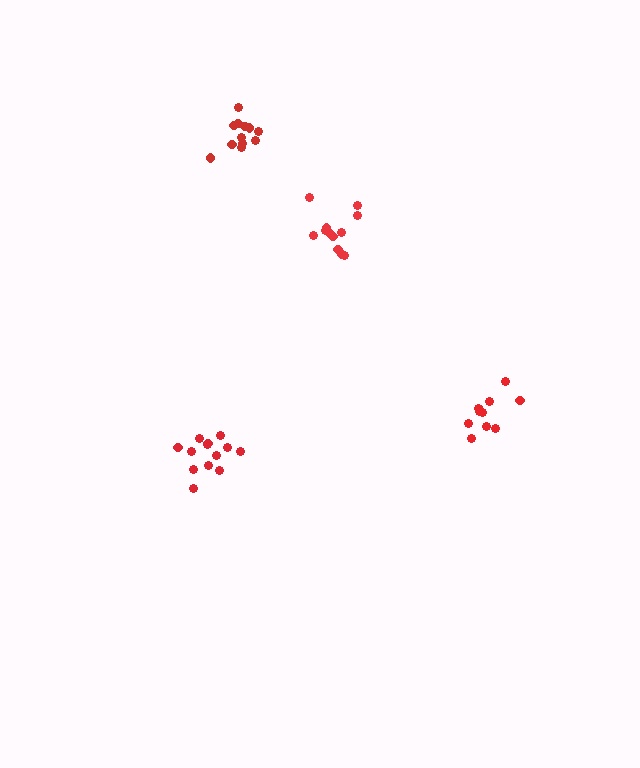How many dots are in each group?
Group 1: 12 dots, Group 2: 11 dots, Group 3: 12 dots, Group 4: 13 dots (48 total).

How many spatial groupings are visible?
There are 4 spatial groupings.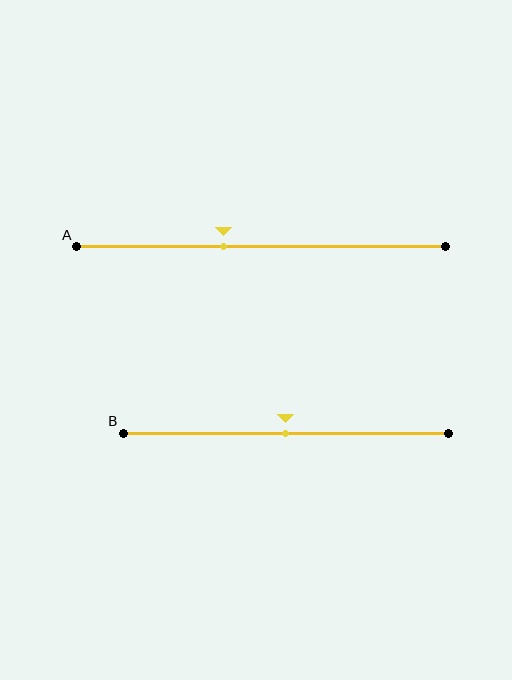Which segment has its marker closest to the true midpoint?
Segment B has its marker closest to the true midpoint.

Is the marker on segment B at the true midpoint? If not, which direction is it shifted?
Yes, the marker on segment B is at the true midpoint.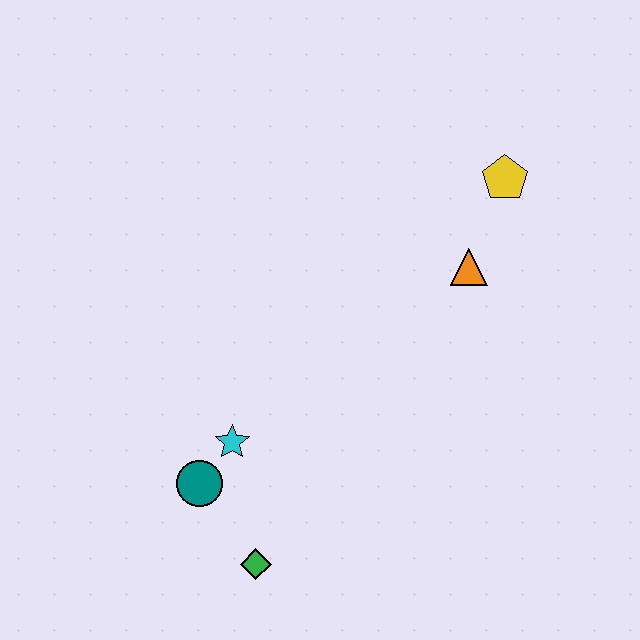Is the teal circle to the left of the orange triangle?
Yes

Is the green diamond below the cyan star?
Yes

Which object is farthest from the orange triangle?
The green diamond is farthest from the orange triangle.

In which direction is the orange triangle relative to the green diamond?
The orange triangle is above the green diamond.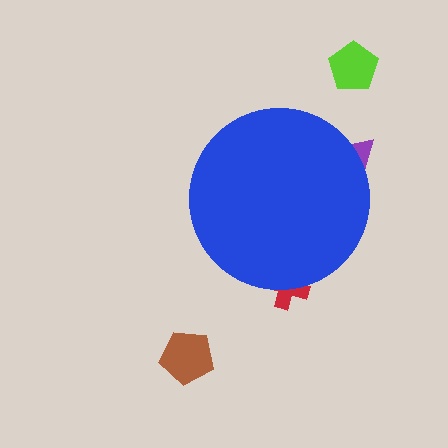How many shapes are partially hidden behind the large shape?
2 shapes are partially hidden.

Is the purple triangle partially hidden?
Yes, the purple triangle is partially hidden behind the blue circle.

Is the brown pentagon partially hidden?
No, the brown pentagon is fully visible.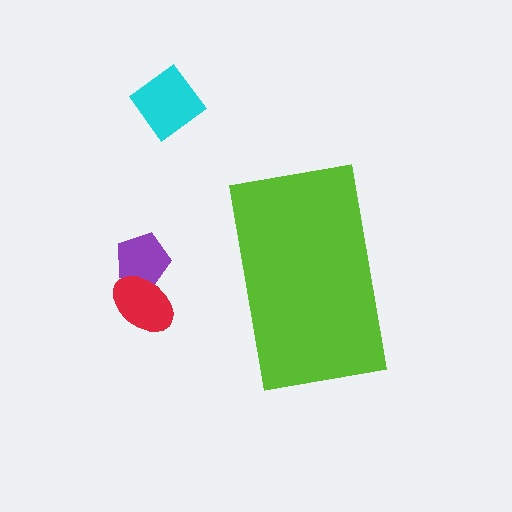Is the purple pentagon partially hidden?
No, the purple pentagon is fully visible.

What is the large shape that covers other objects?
A lime rectangle.